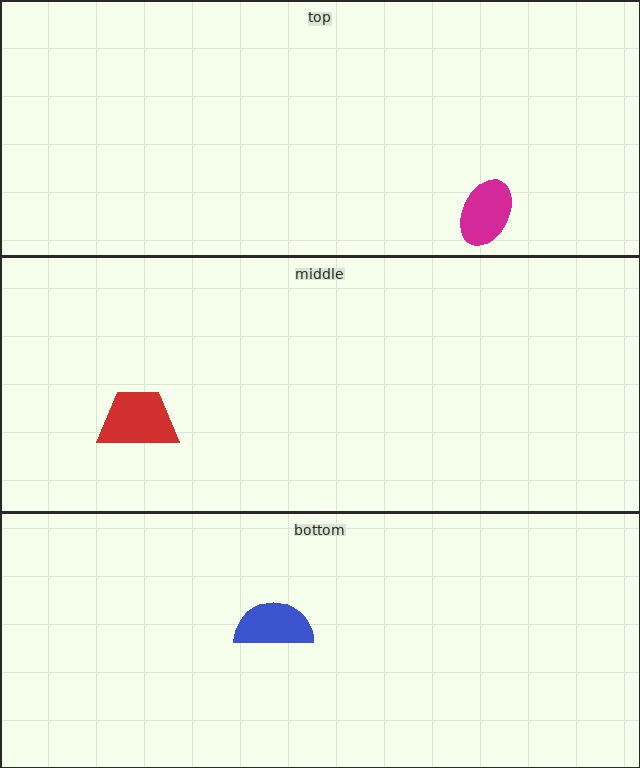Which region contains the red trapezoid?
The middle region.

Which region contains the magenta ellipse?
The top region.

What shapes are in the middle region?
The red trapezoid.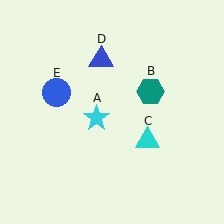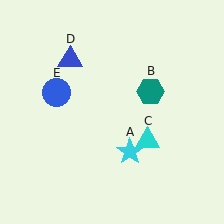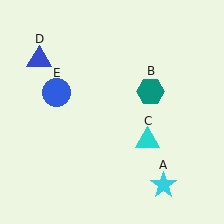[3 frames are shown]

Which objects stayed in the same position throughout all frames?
Teal hexagon (object B) and cyan triangle (object C) and blue circle (object E) remained stationary.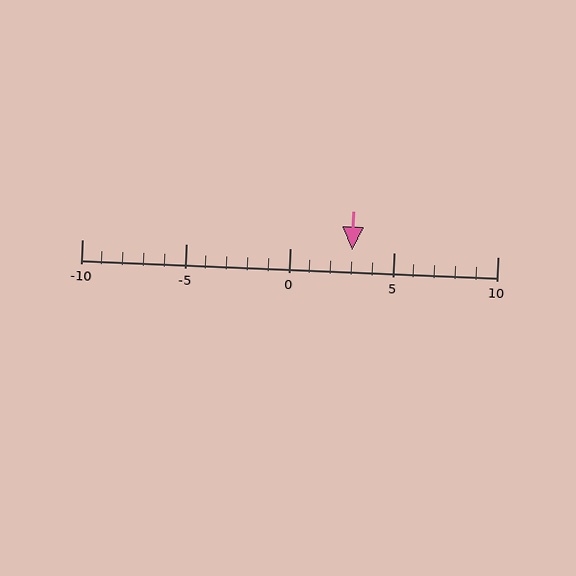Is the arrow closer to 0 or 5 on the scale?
The arrow is closer to 5.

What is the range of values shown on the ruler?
The ruler shows values from -10 to 10.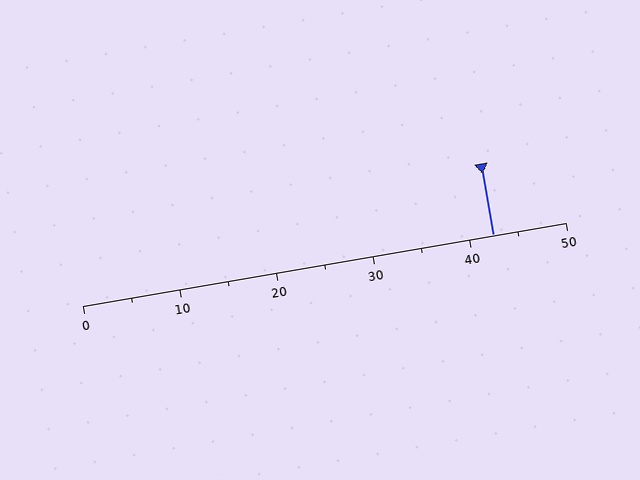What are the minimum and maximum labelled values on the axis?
The axis runs from 0 to 50.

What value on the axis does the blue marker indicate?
The marker indicates approximately 42.5.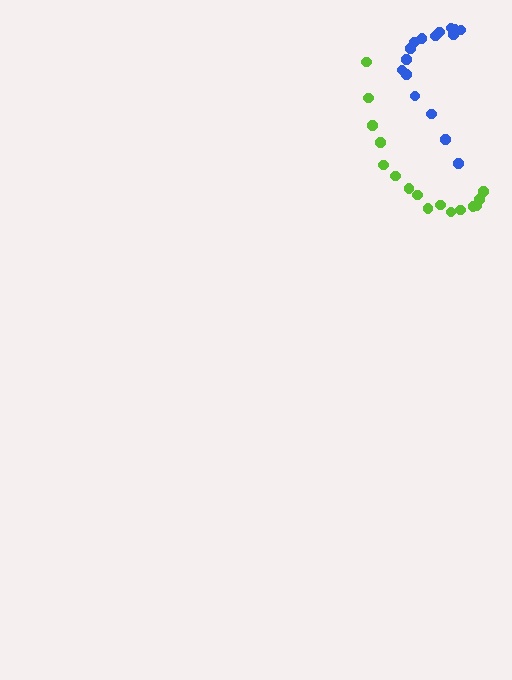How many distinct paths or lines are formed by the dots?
There are 2 distinct paths.